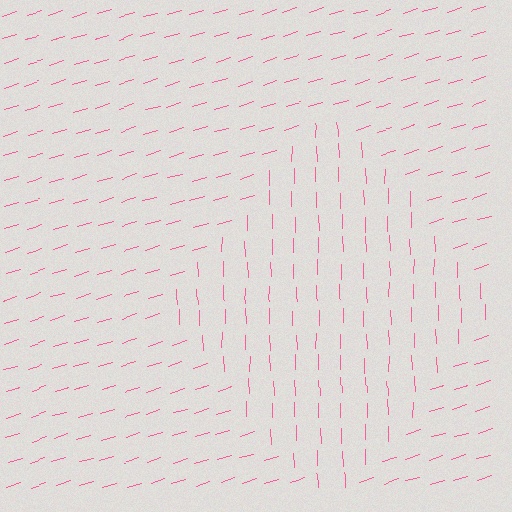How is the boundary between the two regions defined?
The boundary is defined purely by a change in line orientation (approximately 74 degrees difference). All lines are the same color and thickness.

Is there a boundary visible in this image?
Yes, there is a texture boundary formed by a change in line orientation.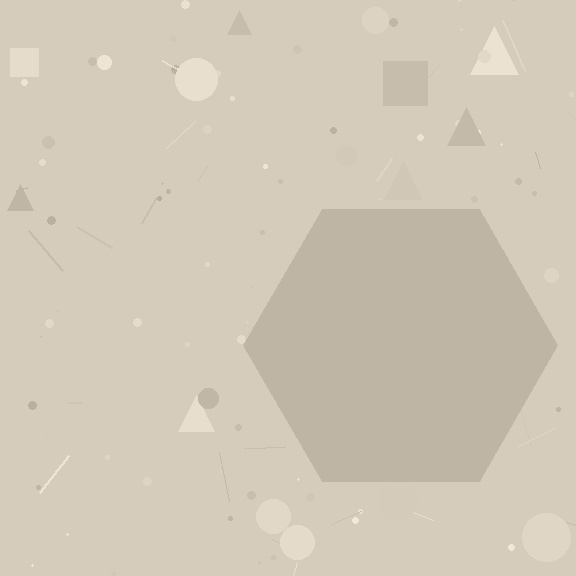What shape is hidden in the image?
A hexagon is hidden in the image.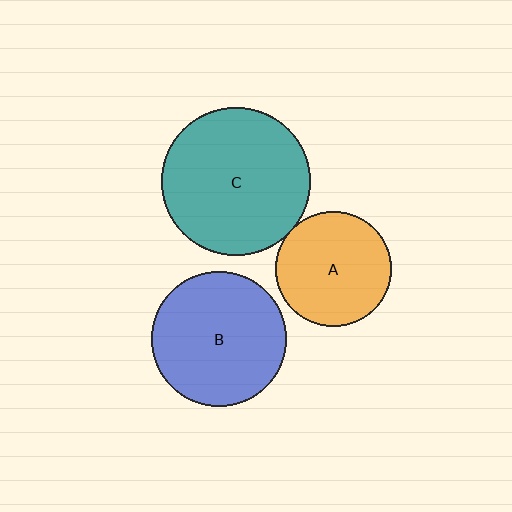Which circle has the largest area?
Circle C (teal).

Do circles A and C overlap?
Yes.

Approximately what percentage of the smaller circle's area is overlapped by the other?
Approximately 5%.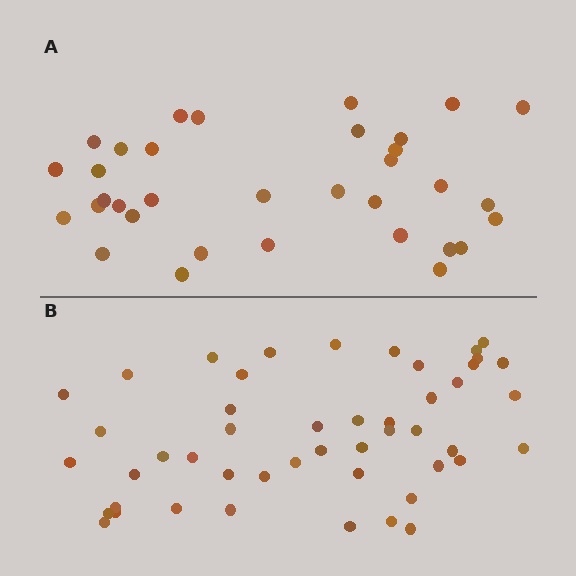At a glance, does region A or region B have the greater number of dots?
Region B (the bottom region) has more dots.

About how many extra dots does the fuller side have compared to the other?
Region B has approximately 15 more dots than region A.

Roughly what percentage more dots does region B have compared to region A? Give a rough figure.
About 40% more.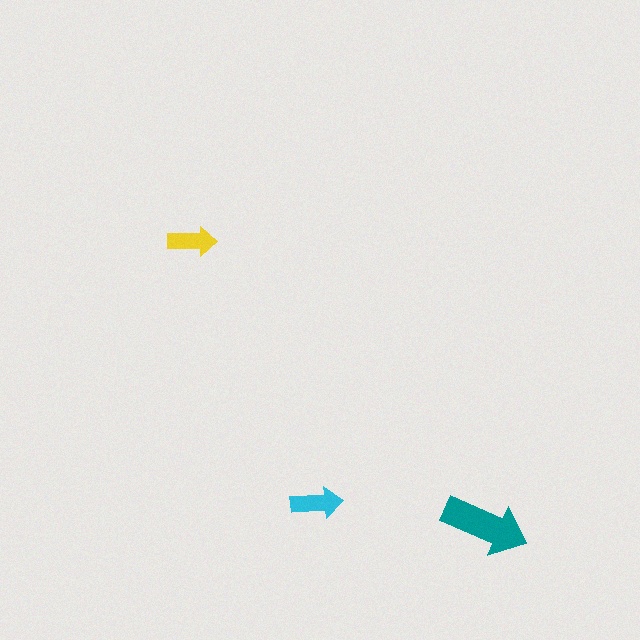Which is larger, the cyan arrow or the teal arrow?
The teal one.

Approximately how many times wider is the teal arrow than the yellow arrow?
About 2 times wider.